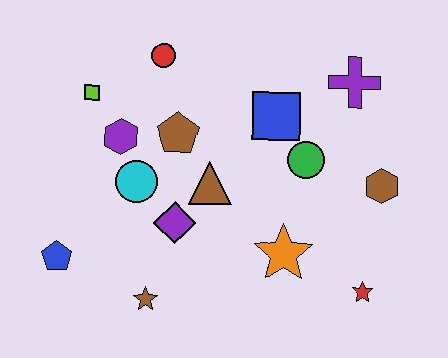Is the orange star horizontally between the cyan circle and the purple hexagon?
No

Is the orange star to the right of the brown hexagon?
No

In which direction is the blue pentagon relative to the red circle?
The blue pentagon is below the red circle.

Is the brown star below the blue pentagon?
Yes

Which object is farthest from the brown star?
The purple cross is farthest from the brown star.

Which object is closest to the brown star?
The purple diamond is closest to the brown star.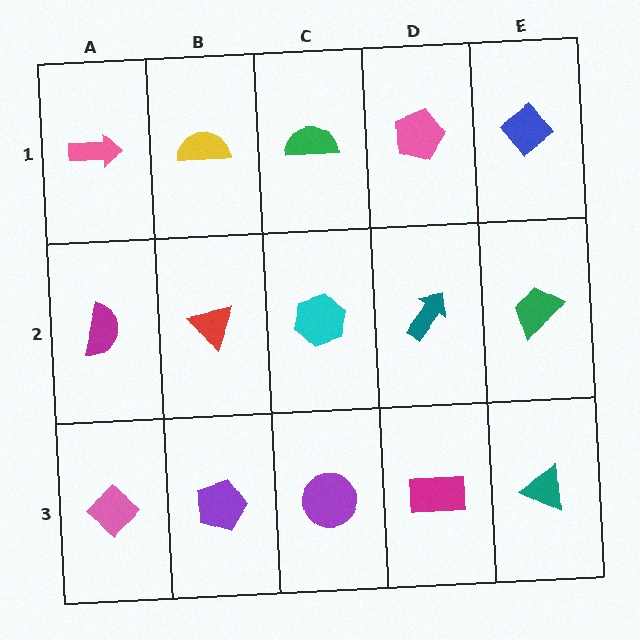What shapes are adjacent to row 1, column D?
A teal arrow (row 2, column D), a green semicircle (row 1, column C), a blue diamond (row 1, column E).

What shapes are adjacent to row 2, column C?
A green semicircle (row 1, column C), a purple circle (row 3, column C), a red triangle (row 2, column B), a teal arrow (row 2, column D).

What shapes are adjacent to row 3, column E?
A green trapezoid (row 2, column E), a magenta rectangle (row 3, column D).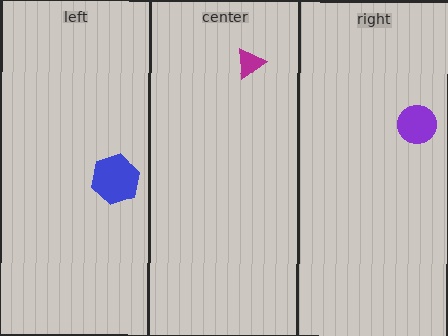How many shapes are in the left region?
1.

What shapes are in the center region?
The magenta triangle.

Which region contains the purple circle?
The right region.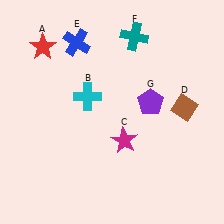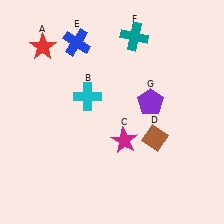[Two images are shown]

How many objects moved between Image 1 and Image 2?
1 object moved between the two images.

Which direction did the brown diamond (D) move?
The brown diamond (D) moved down.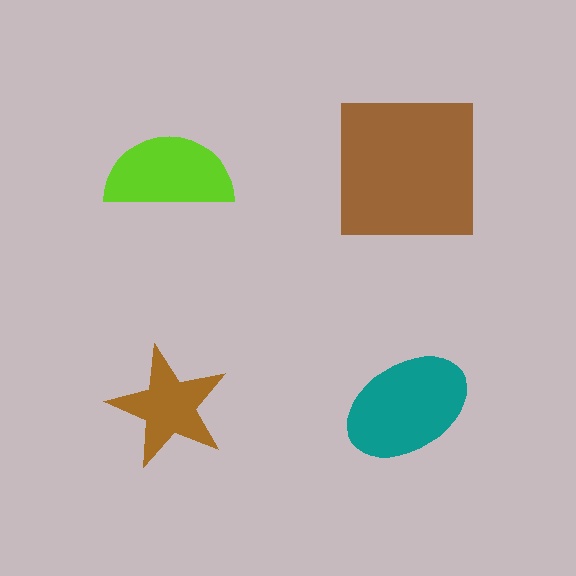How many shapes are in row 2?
2 shapes.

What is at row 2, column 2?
A teal ellipse.